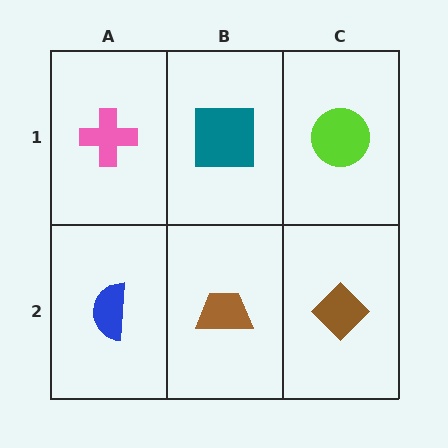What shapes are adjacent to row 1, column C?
A brown diamond (row 2, column C), a teal square (row 1, column B).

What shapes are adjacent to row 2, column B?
A teal square (row 1, column B), a blue semicircle (row 2, column A), a brown diamond (row 2, column C).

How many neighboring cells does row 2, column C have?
2.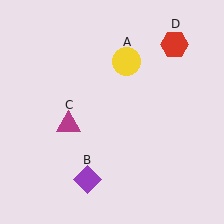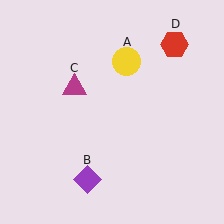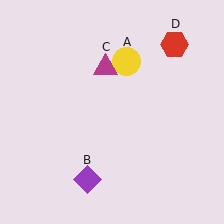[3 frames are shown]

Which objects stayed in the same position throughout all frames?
Yellow circle (object A) and purple diamond (object B) and red hexagon (object D) remained stationary.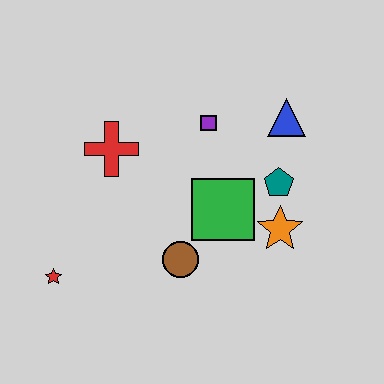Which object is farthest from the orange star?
The red star is farthest from the orange star.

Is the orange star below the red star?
No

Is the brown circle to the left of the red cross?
No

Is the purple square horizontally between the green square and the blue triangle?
No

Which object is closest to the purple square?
The blue triangle is closest to the purple square.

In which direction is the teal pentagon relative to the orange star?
The teal pentagon is above the orange star.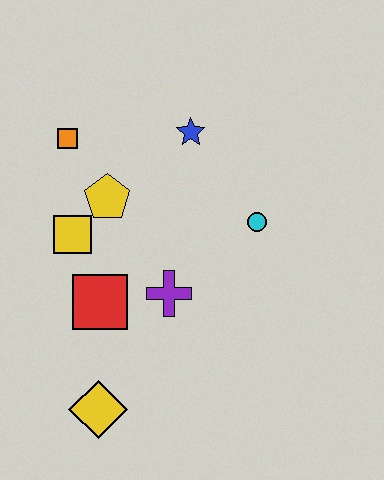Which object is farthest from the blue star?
The yellow diamond is farthest from the blue star.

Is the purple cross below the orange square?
Yes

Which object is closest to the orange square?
The yellow pentagon is closest to the orange square.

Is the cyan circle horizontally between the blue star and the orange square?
No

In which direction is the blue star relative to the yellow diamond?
The blue star is above the yellow diamond.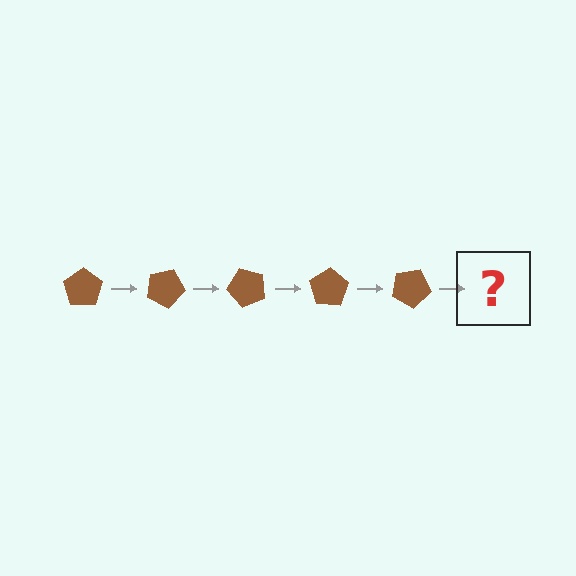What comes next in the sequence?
The next element should be a brown pentagon rotated 125 degrees.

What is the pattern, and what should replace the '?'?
The pattern is that the pentagon rotates 25 degrees each step. The '?' should be a brown pentagon rotated 125 degrees.